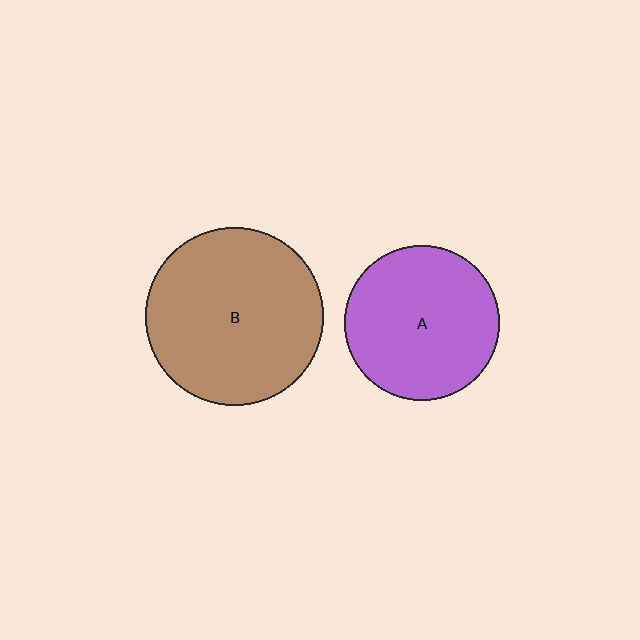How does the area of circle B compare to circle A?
Approximately 1.3 times.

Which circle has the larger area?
Circle B (brown).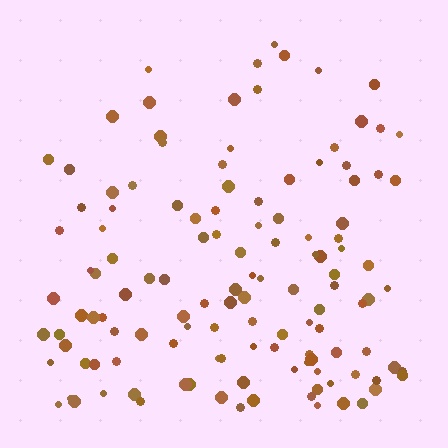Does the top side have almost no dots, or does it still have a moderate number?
Still a moderate number, just noticeably fewer than the bottom.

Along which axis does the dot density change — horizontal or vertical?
Vertical.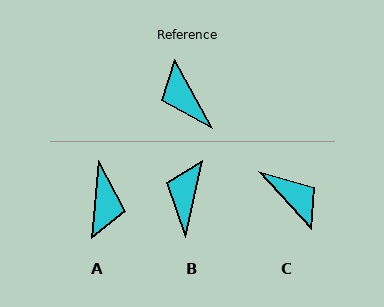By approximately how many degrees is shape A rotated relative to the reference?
Approximately 146 degrees counter-clockwise.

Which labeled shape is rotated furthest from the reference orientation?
C, about 167 degrees away.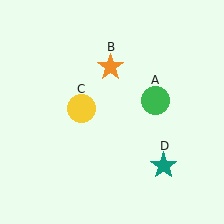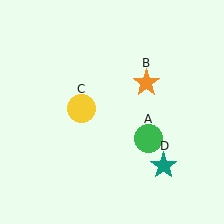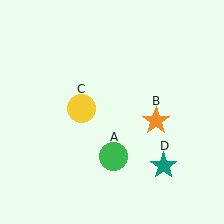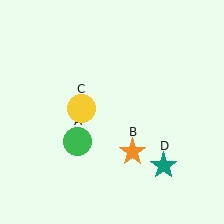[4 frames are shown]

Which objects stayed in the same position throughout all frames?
Yellow circle (object C) and teal star (object D) remained stationary.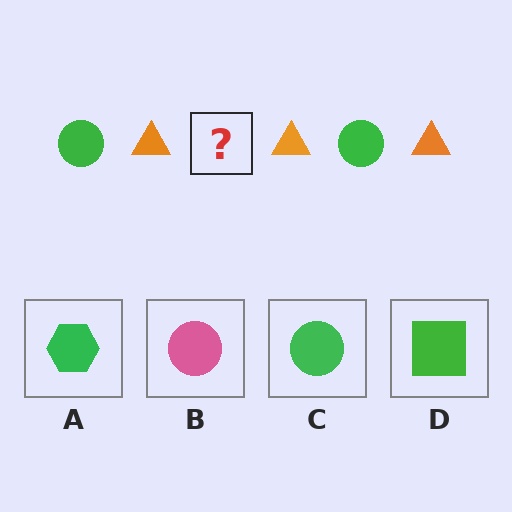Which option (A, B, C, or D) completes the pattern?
C.